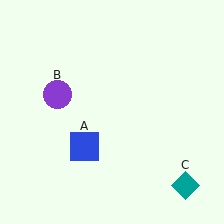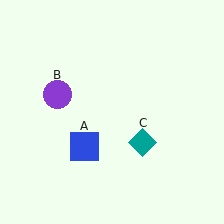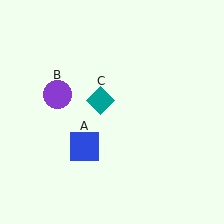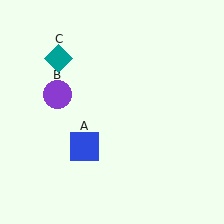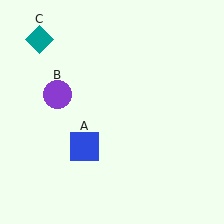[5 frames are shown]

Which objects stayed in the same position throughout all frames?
Blue square (object A) and purple circle (object B) remained stationary.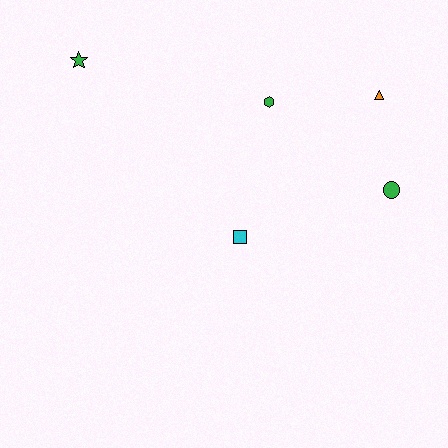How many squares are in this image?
There is 1 square.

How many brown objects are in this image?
There are no brown objects.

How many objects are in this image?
There are 5 objects.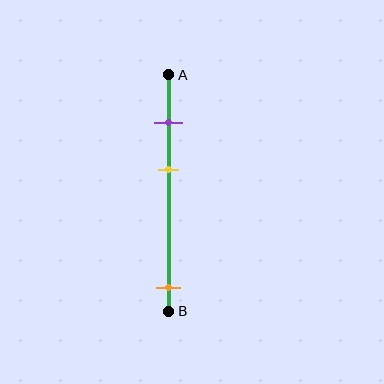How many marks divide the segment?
There are 3 marks dividing the segment.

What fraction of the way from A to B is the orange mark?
The orange mark is approximately 90% (0.9) of the way from A to B.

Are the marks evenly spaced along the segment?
No, the marks are not evenly spaced.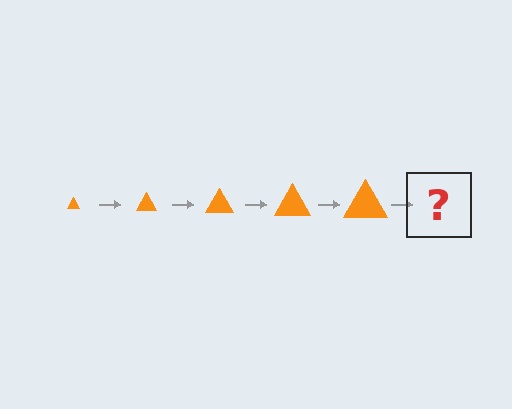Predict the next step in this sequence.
The next step is an orange triangle, larger than the previous one.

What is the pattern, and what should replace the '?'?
The pattern is that the triangle gets progressively larger each step. The '?' should be an orange triangle, larger than the previous one.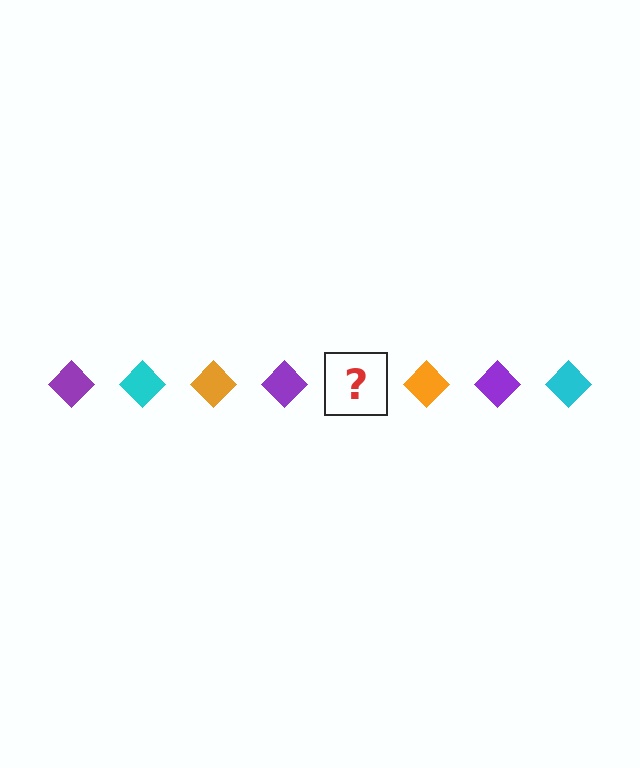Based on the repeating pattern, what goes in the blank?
The blank should be a cyan diamond.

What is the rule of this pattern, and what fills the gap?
The rule is that the pattern cycles through purple, cyan, orange diamonds. The gap should be filled with a cyan diamond.